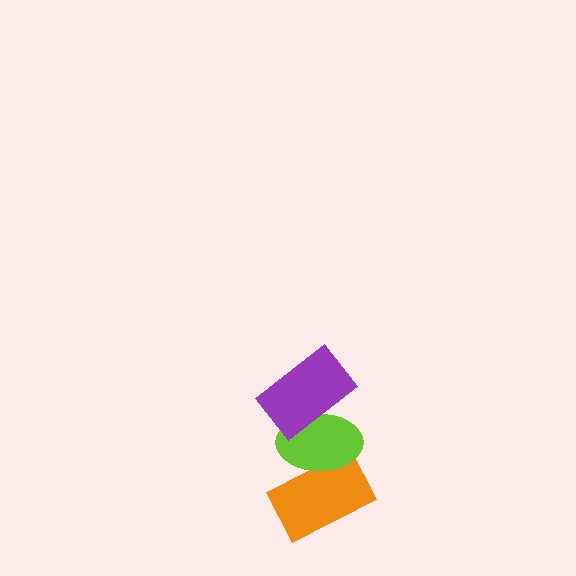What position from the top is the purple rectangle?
The purple rectangle is 1st from the top.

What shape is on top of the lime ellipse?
The purple rectangle is on top of the lime ellipse.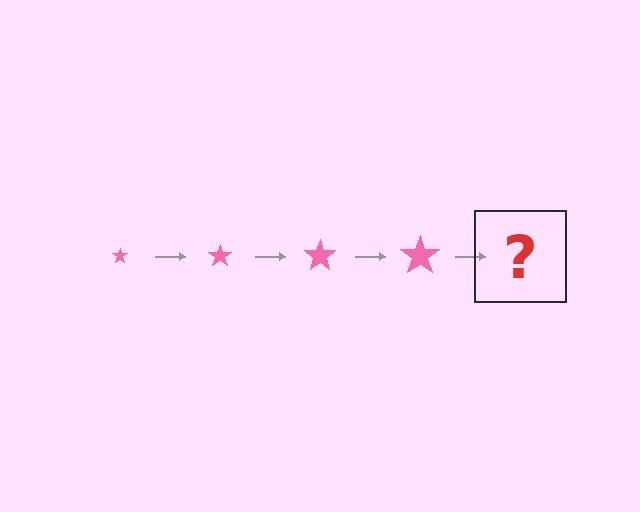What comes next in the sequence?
The next element should be a pink star, larger than the previous one.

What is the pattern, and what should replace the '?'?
The pattern is that the star gets progressively larger each step. The '?' should be a pink star, larger than the previous one.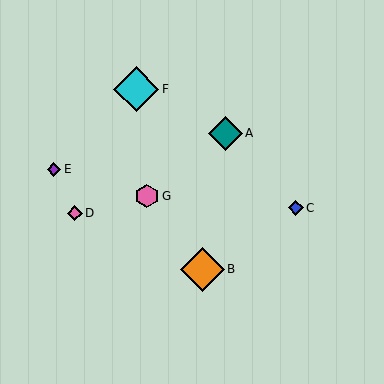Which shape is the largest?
The cyan diamond (labeled F) is the largest.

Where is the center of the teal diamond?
The center of the teal diamond is at (225, 133).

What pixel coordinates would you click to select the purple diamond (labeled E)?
Click at (54, 169) to select the purple diamond E.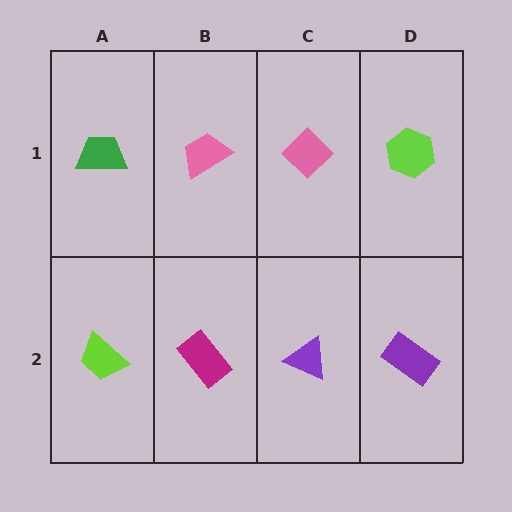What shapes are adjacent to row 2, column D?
A lime hexagon (row 1, column D), a purple triangle (row 2, column C).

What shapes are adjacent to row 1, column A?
A lime trapezoid (row 2, column A), a pink trapezoid (row 1, column B).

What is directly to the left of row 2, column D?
A purple triangle.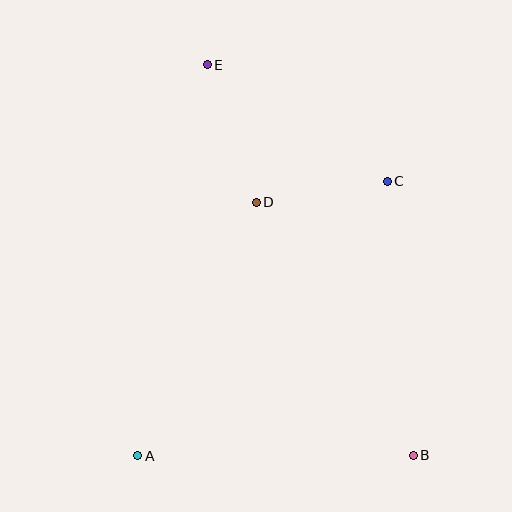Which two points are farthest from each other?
Points B and E are farthest from each other.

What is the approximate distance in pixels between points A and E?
The distance between A and E is approximately 397 pixels.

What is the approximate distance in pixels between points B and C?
The distance between B and C is approximately 275 pixels.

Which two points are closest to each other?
Points C and D are closest to each other.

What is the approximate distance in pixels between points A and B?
The distance between A and B is approximately 275 pixels.